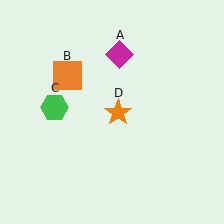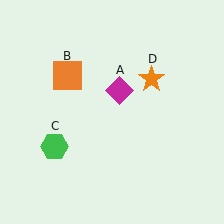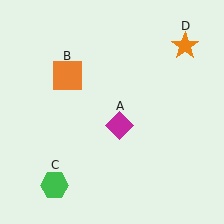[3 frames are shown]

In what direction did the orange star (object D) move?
The orange star (object D) moved up and to the right.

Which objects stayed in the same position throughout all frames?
Orange square (object B) remained stationary.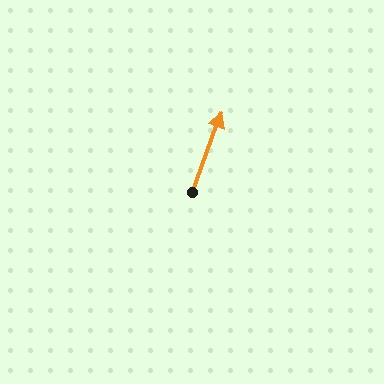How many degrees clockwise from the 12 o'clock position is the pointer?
Approximately 20 degrees.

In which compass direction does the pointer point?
North.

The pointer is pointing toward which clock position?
Roughly 1 o'clock.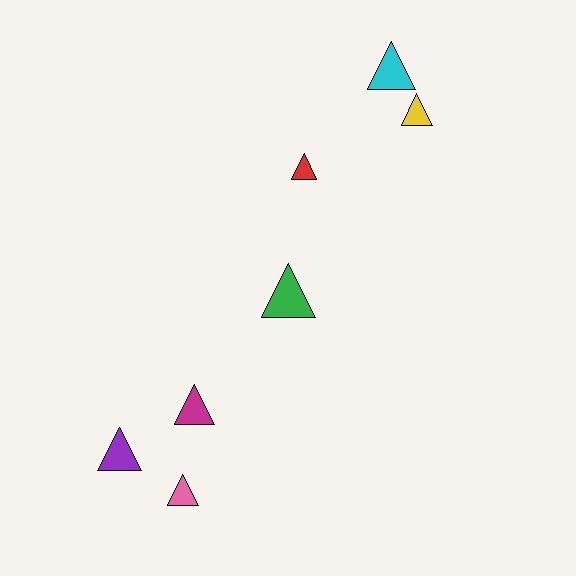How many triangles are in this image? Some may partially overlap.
There are 7 triangles.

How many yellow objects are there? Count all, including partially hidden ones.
There is 1 yellow object.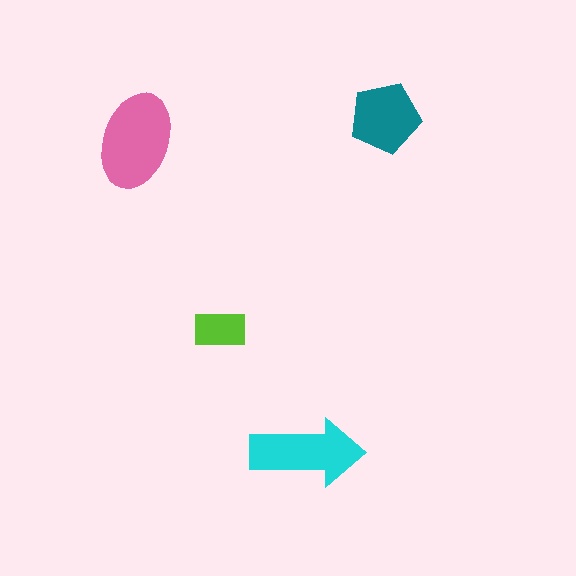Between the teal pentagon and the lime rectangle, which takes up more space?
The teal pentagon.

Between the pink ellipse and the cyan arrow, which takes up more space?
The pink ellipse.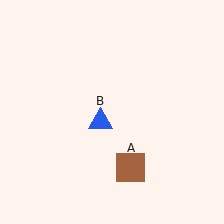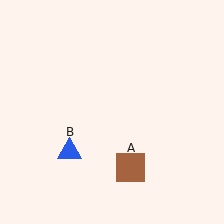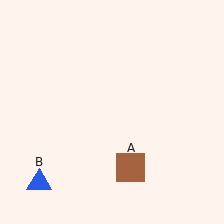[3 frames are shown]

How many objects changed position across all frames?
1 object changed position: blue triangle (object B).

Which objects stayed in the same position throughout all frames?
Brown square (object A) remained stationary.